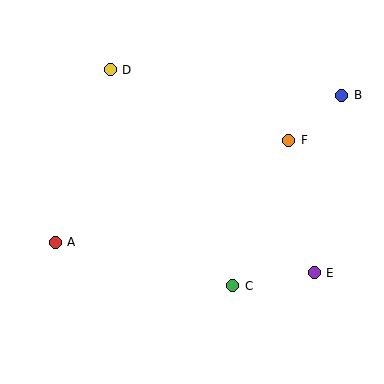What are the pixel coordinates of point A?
Point A is at (55, 242).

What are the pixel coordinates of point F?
Point F is at (289, 140).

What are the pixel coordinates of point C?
Point C is at (233, 286).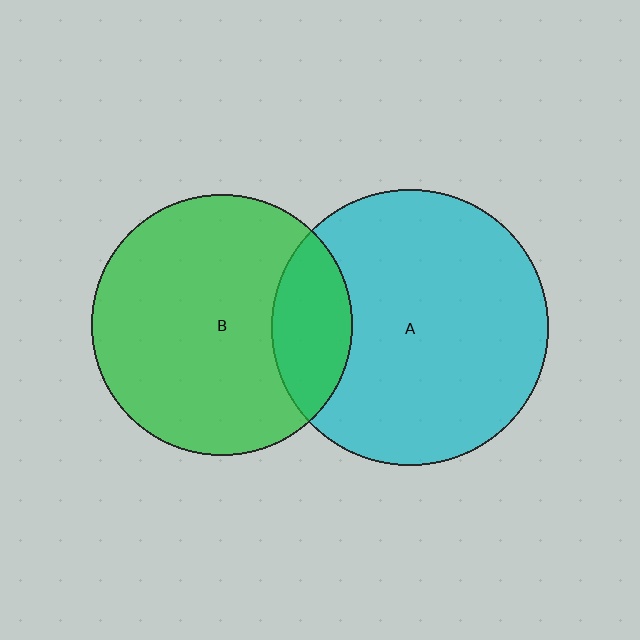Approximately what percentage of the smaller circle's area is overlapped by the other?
Approximately 20%.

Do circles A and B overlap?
Yes.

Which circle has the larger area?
Circle A (cyan).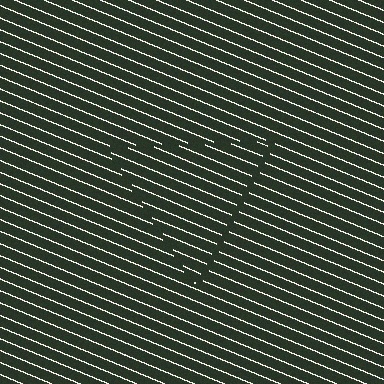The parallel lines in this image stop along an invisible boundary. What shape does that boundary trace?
An illusory triangle. The interior of the shape contains the same grating, shifted by half a period — the contour is defined by the phase discontinuity where line-ends from the inner and outer gratings abut.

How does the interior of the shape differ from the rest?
The interior of the shape contains the same grating, shifted by half a period — the contour is defined by the phase discontinuity where line-ends from the inner and outer gratings abut.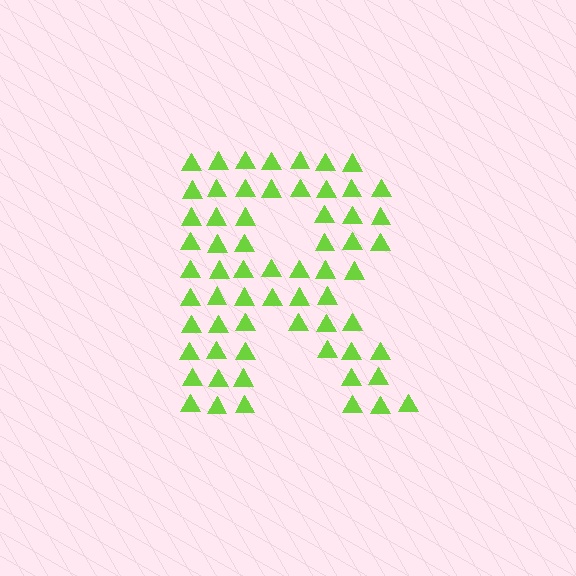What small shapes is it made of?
It is made of small triangles.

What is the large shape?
The large shape is the letter R.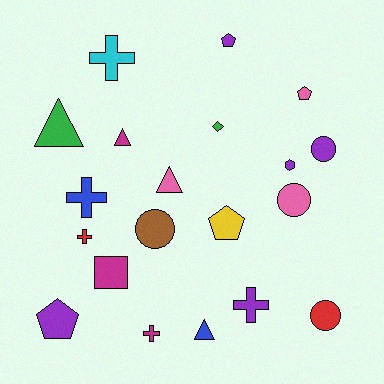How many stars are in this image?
There are no stars.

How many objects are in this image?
There are 20 objects.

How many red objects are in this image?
There are 2 red objects.